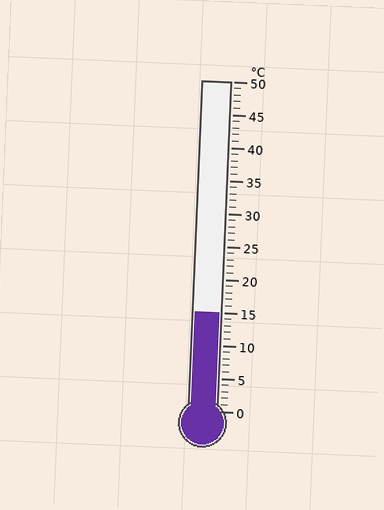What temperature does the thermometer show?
The thermometer shows approximately 15°C.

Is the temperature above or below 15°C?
The temperature is at 15°C.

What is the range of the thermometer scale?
The thermometer scale ranges from 0°C to 50°C.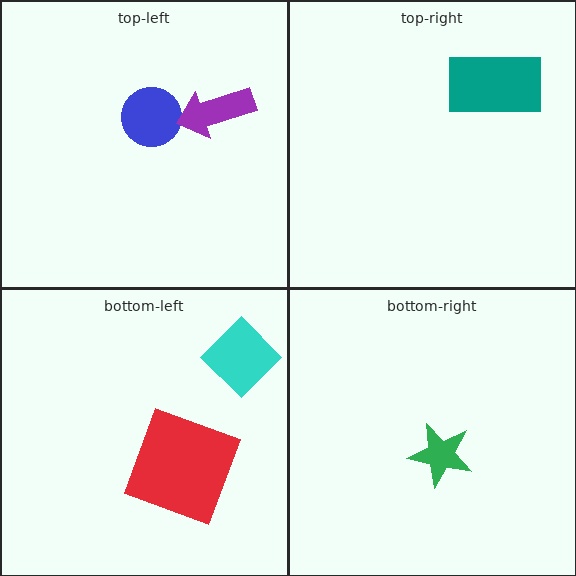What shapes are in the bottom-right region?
The green star.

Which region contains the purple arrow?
The top-left region.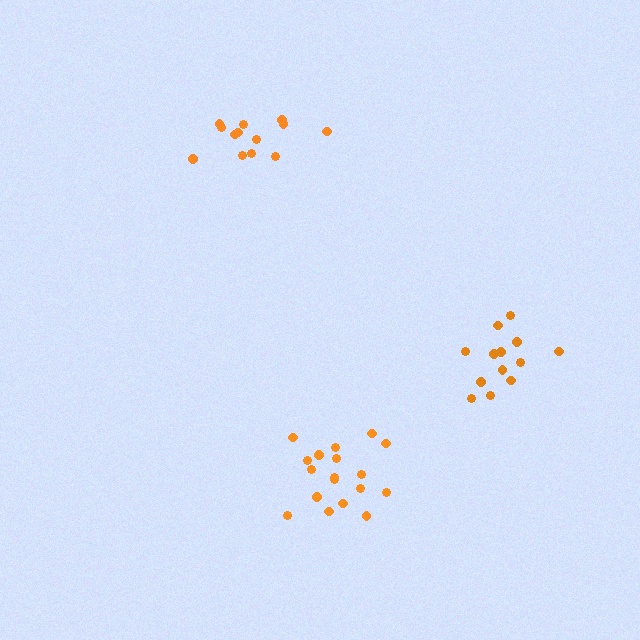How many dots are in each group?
Group 1: 18 dots, Group 2: 13 dots, Group 3: 13 dots (44 total).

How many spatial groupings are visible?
There are 3 spatial groupings.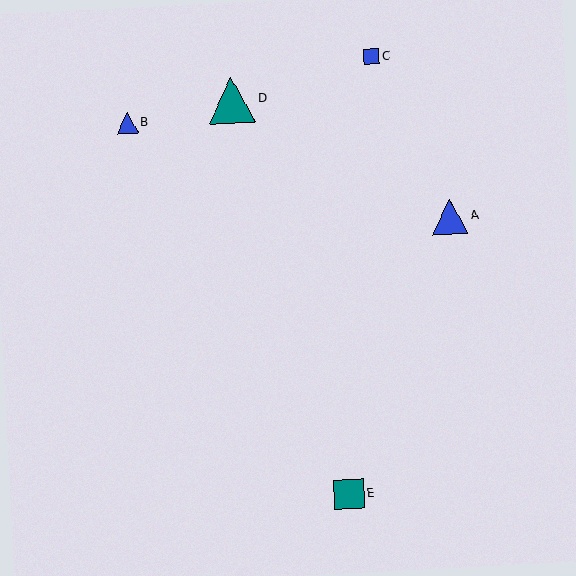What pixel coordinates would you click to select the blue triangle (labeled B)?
Click at (128, 123) to select the blue triangle B.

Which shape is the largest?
The teal triangle (labeled D) is the largest.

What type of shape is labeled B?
Shape B is a blue triangle.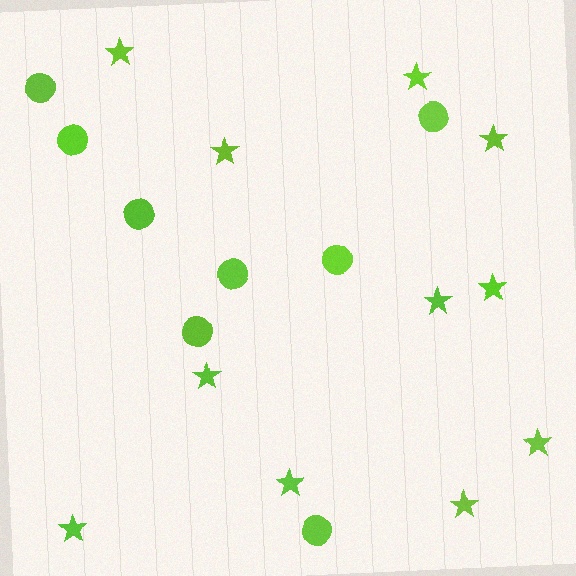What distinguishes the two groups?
There are 2 groups: one group of circles (8) and one group of stars (11).